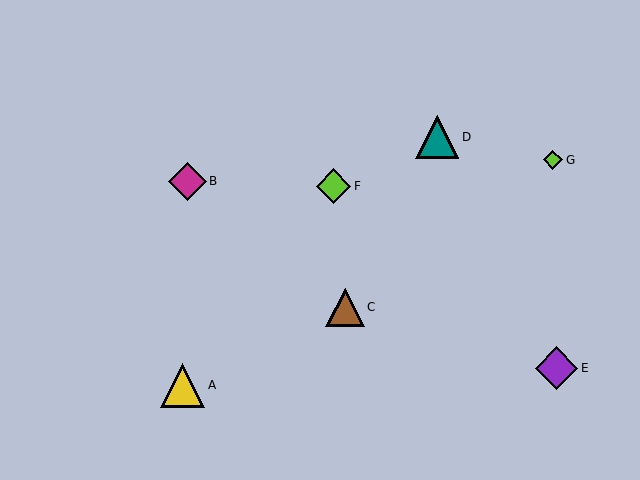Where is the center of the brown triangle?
The center of the brown triangle is at (345, 307).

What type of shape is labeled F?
Shape F is a lime diamond.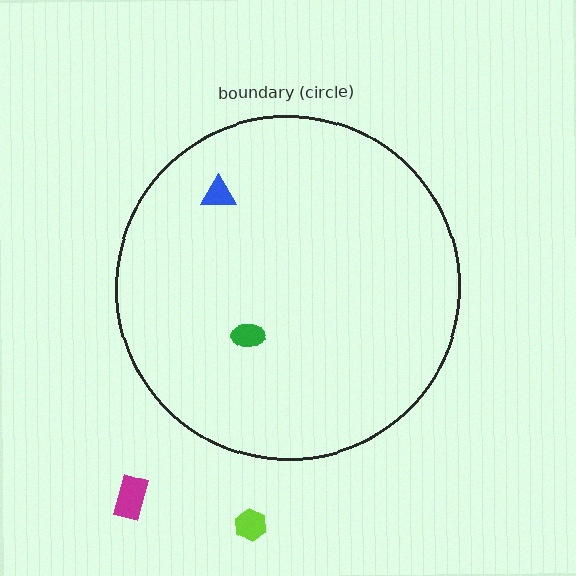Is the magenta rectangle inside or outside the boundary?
Outside.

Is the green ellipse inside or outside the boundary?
Inside.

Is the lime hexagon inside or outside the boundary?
Outside.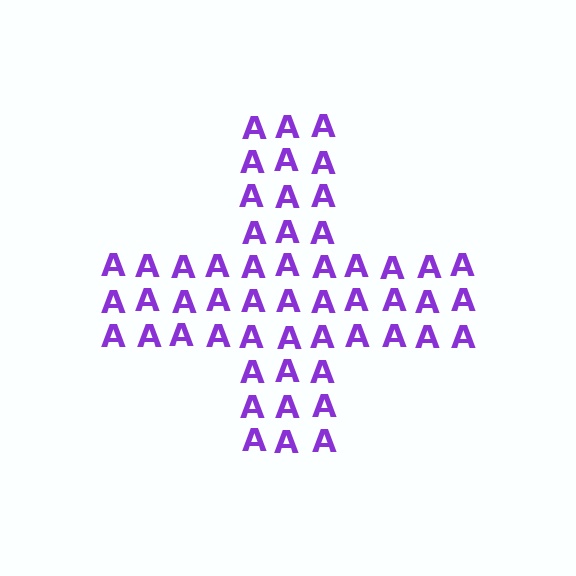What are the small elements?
The small elements are letter A's.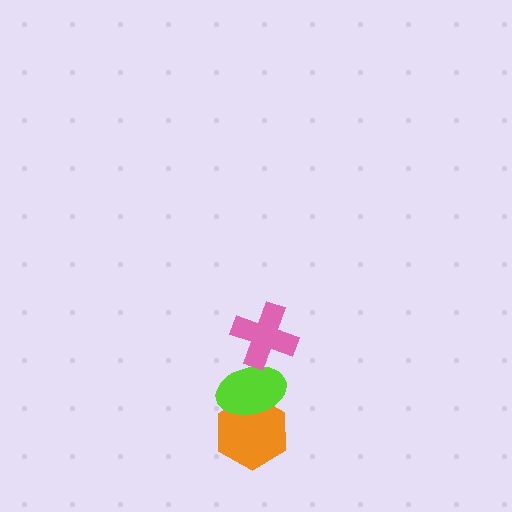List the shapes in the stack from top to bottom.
From top to bottom: the pink cross, the lime ellipse, the orange hexagon.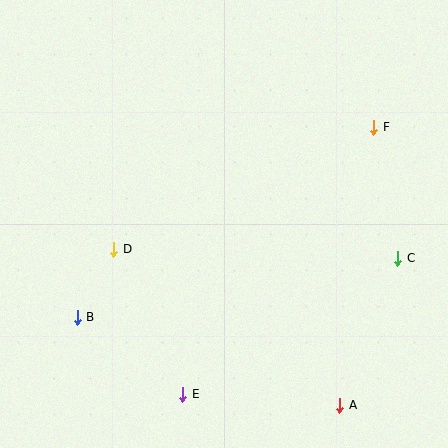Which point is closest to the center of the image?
Point D at (113, 249) is closest to the center.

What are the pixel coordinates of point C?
Point C is at (398, 258).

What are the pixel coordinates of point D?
Point D is at (113, 249).